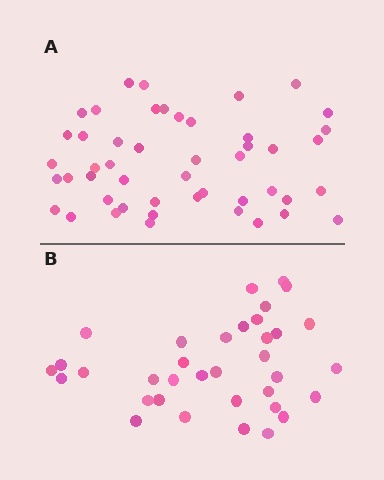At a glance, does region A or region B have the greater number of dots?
Region A (the top region) has more dots.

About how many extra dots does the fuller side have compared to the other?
Region A has approximately 15 more dots than region B.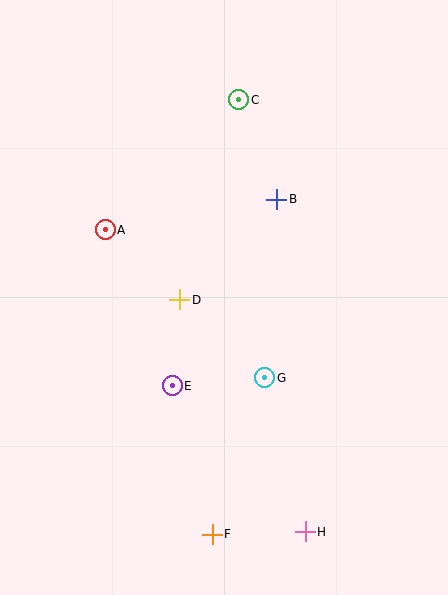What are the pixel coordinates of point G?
Point G is at (265, 378).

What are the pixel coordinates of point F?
Point F is at (212, 534).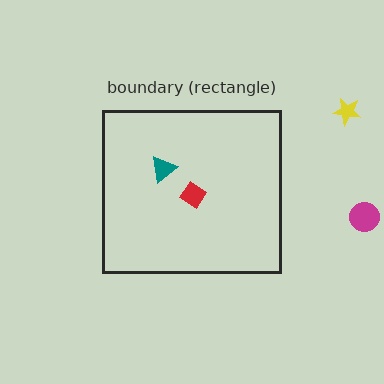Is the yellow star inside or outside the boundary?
Outside.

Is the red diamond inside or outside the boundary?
Inside.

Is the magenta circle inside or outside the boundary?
Outside.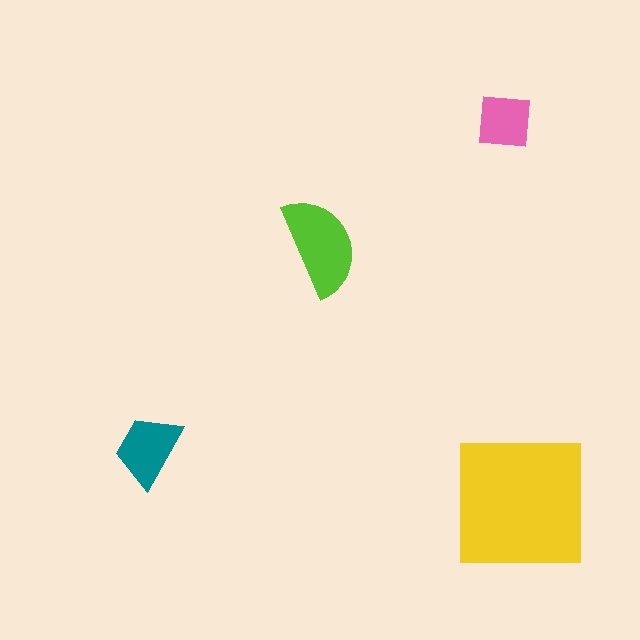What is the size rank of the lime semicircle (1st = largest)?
2nd.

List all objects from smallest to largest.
The pink square, the teal trapezoid, the lime semicircle, the yellow square.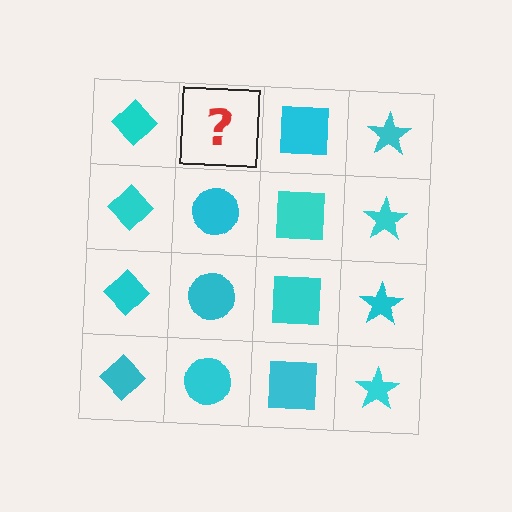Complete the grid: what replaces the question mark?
The question mark should be replaced with a cyan circle.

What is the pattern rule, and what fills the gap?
The rule is that each column has a consistent shape. The gap should be filled with a cyan circle.